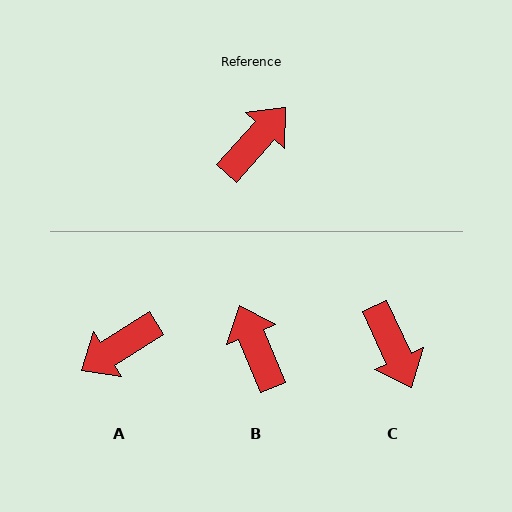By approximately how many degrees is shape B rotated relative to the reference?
Approximately 64 degrees counter-clockwise.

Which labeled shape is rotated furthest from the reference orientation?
A, about 164 degrees away.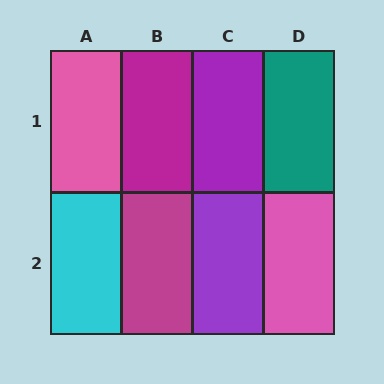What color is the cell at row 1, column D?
Teal.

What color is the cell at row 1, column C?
Purple.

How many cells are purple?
2 cells are purple.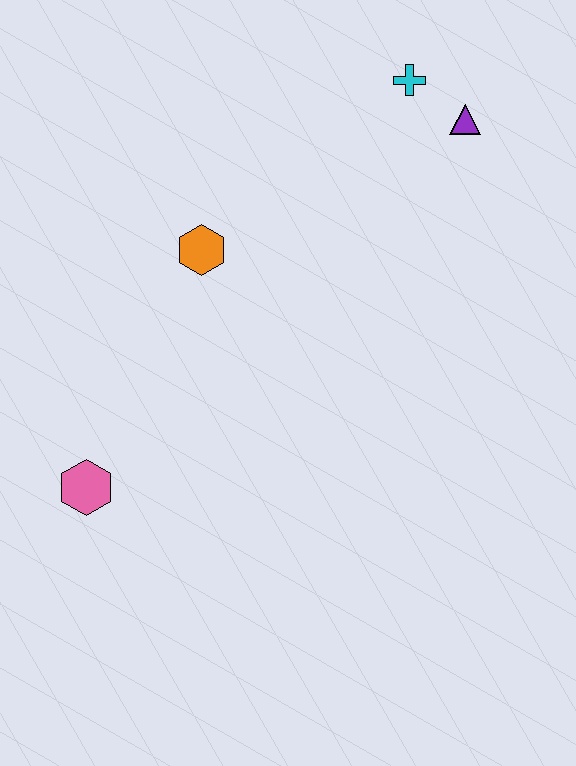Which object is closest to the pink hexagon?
The orange hexagon is closest to the pink hexagon.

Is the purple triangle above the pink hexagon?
Yes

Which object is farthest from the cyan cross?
The pink hexagon is farthest from the cyan cross.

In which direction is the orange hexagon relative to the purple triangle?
The orange hexagon is to the left of the purple triangle.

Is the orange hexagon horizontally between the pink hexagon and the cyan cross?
Yes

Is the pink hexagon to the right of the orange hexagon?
No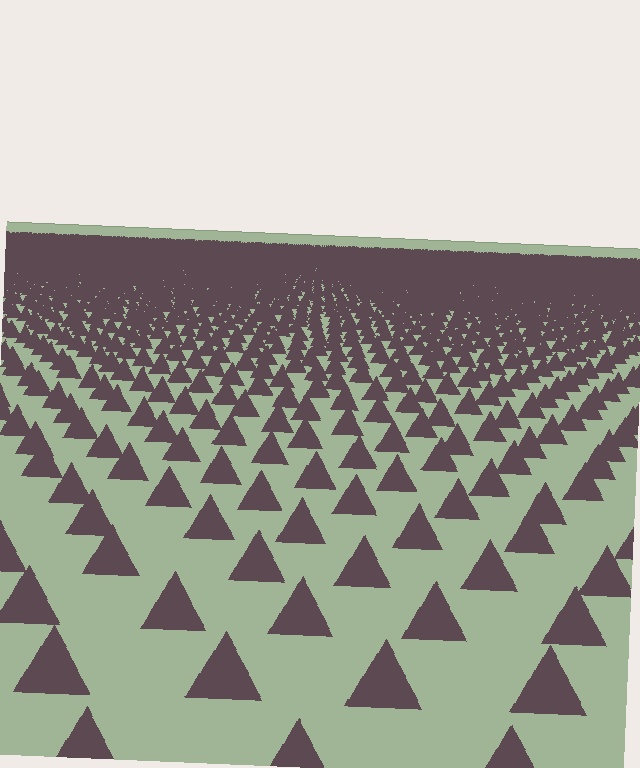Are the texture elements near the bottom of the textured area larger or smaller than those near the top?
Larger. Near the bottom, elements are closer to the viewer and appear at a bigger on-screen size.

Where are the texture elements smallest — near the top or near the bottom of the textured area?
Near the top.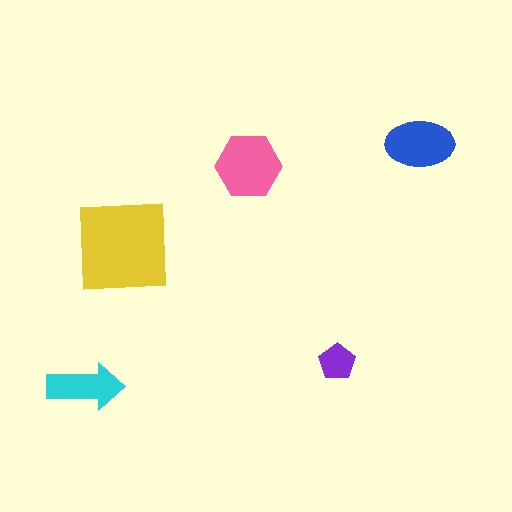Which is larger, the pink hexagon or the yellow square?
The yellow square.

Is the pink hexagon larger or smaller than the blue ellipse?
Larger.